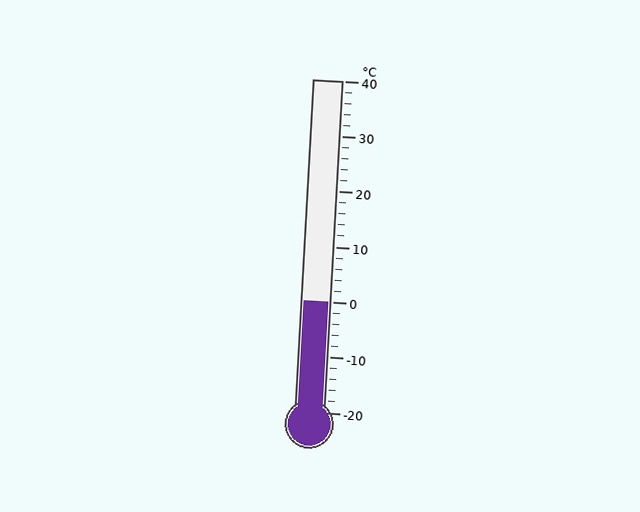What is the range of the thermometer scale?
The thermometer scale ranges from -20°C to 40°C.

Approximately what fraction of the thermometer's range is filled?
The thermometer is filled to approximately 35% of its range.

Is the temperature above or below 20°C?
The temperature is below 20°C.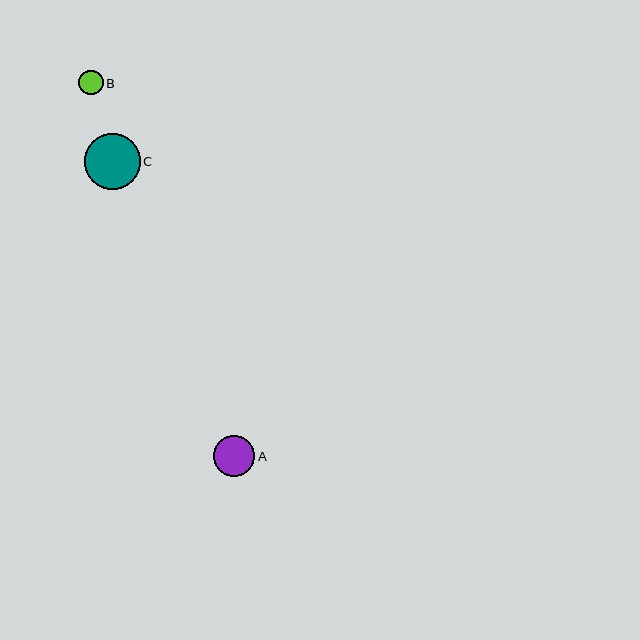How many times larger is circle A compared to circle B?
Circle A is approximately 1.7 times the size of circle B.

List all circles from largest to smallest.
From largest to smallest: C, A, B.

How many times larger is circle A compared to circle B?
Circle A is approximately 1.7 times the size of circle B.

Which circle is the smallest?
Circle B is the smallest with a size of approximately 24 pixels.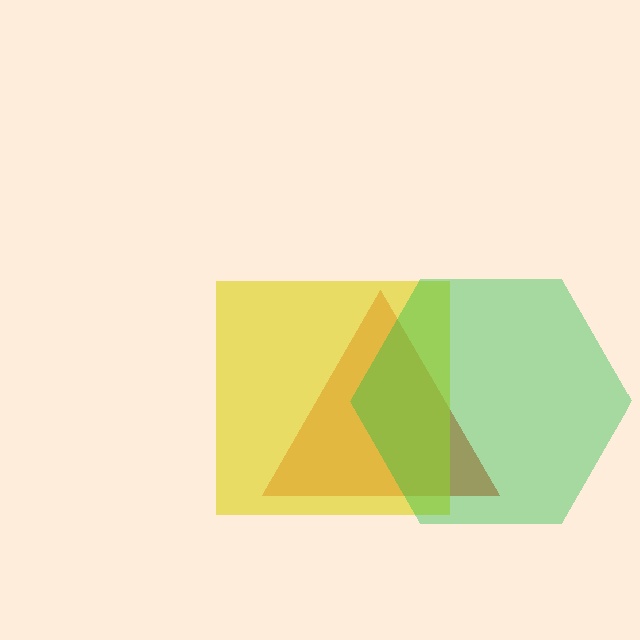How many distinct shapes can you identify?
There are 3 distinct shapes: a red triangle, a yellow square, a green hexagon.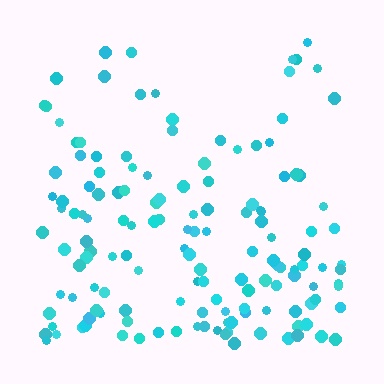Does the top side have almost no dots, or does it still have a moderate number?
Still a moderate number, just noticeably fewer than the bottom.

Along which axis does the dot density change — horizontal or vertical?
Vertical.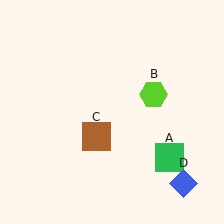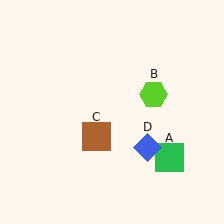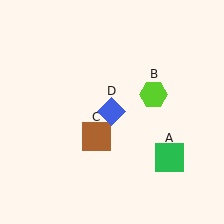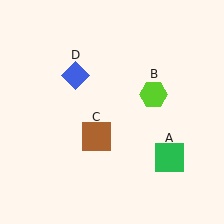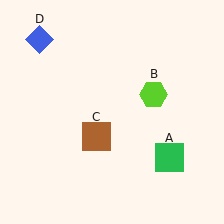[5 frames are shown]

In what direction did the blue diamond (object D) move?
The blue diamond (object D) moved up and to the left.